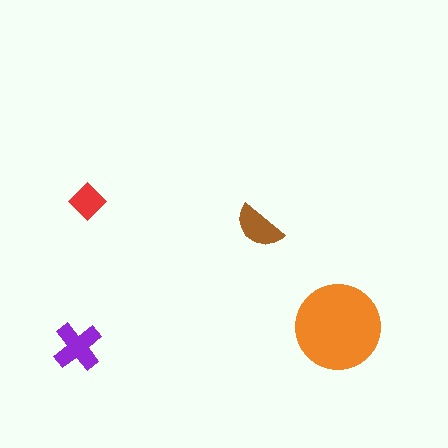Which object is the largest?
The orange circle.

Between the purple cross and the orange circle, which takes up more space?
The orange circle.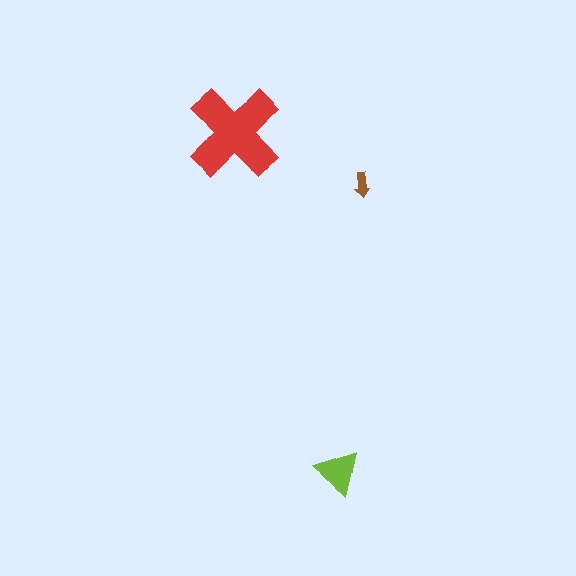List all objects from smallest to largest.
The brown arrow, the lime triangle, the red cross.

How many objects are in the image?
There are 3 objects in the image.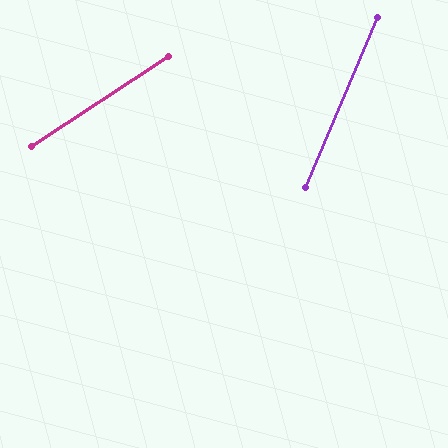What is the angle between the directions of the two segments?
Approximately 34 degrees.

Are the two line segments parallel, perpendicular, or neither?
Neither parallel nor perpendicular — they differ by about 34°.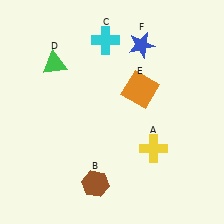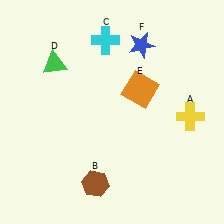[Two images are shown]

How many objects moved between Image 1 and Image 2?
1 object moved between the two images.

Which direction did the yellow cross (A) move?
The yellow cross (A) moved right.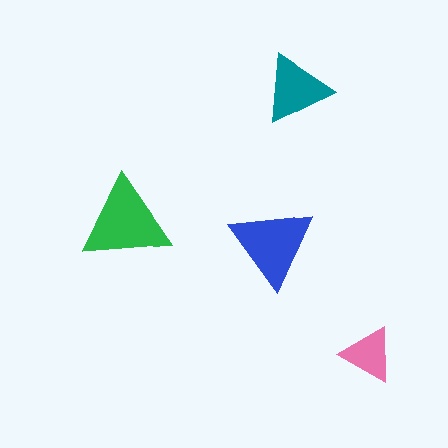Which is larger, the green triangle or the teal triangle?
The green one.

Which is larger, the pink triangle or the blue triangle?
The blue one.